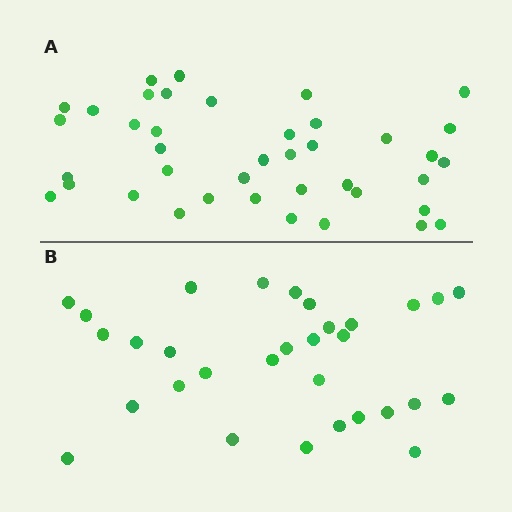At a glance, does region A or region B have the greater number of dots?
Region A (the top region) has more dots.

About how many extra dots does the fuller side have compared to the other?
Region A has roughly 8 or so more dots than region B.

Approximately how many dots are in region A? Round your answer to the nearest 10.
About 40 dots.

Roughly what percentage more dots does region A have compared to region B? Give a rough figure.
About 30% more.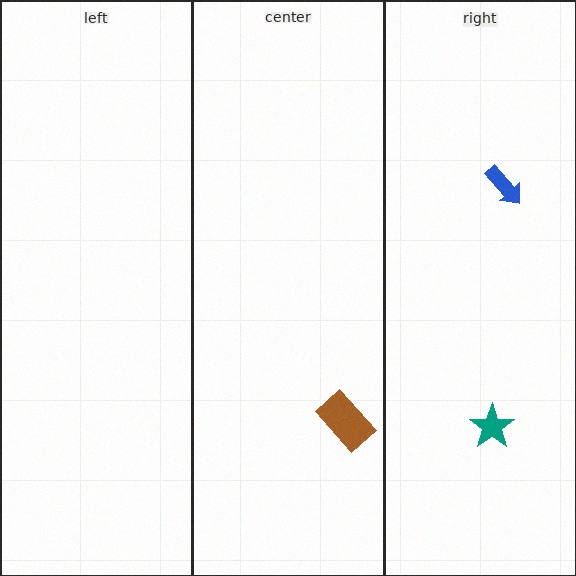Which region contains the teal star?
The right region.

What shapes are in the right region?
The teal star, the blue arrow.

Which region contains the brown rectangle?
The center region.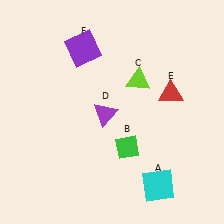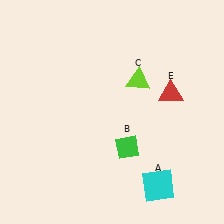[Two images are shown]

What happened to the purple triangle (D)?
The purple triangle (D) was removed in Image 2. It was in the bottom-left area of Image 1.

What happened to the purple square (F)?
The purple square (F) was removed in Image 2. It was in the top-left area of Image 1.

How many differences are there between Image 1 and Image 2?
There are 2 differences between the two images.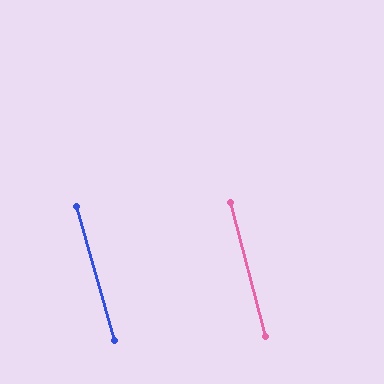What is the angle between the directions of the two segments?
Approximately 1 degree.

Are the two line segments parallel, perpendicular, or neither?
Parallel — their directions differ by only 1.3°.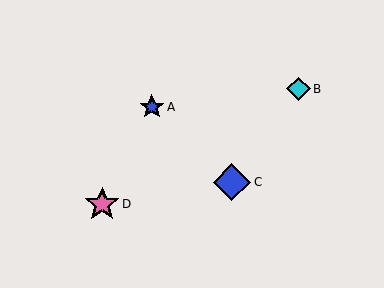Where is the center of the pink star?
The center of the pink star is at (102, 204).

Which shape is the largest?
The blue diamond (labeled C) is the largest.